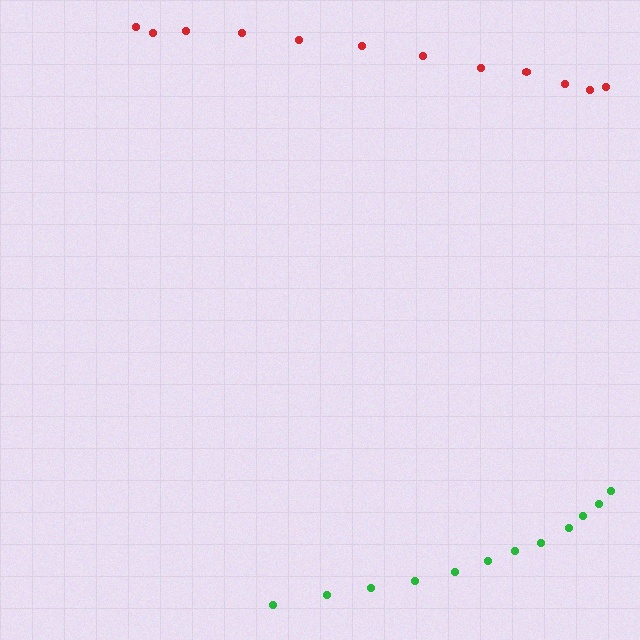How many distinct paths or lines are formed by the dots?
There are 2 distinct paths.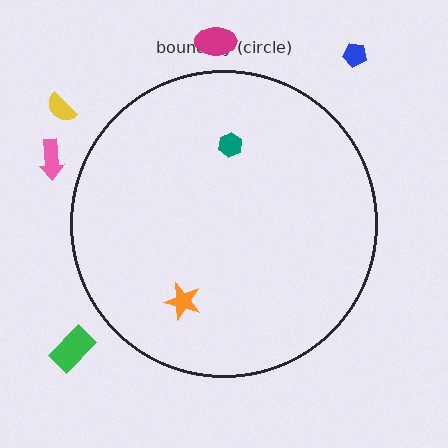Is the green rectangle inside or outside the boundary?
Outside.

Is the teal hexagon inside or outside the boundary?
Inside.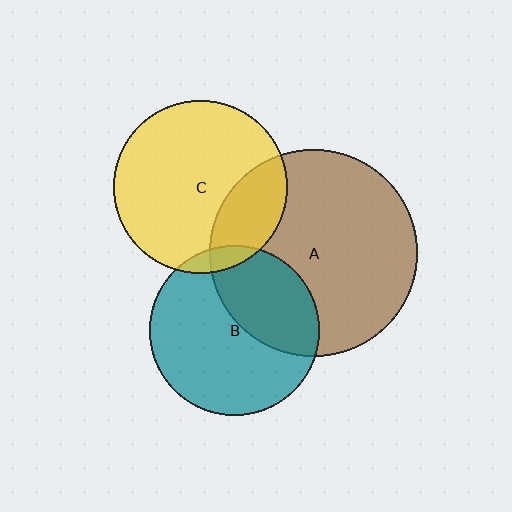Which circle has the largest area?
Circle A (brown).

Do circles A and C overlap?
Yes.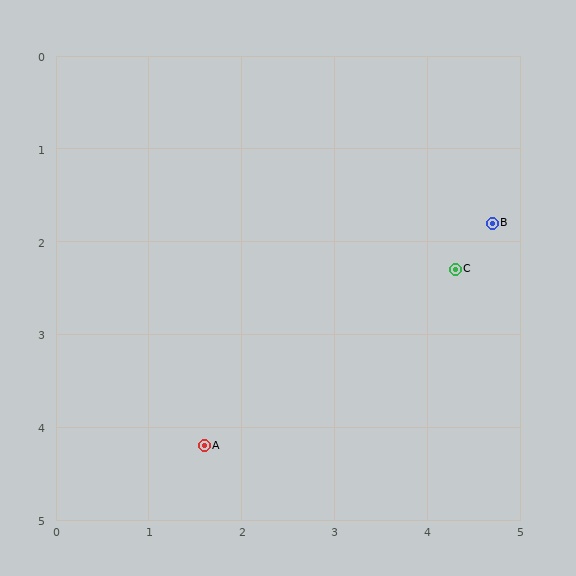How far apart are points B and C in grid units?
Points B and C are about 0.6 grid units apart.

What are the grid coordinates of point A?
Point A is at approximately (1.6, 4.2).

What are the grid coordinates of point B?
Point B is at approximately (4.7, 1.8).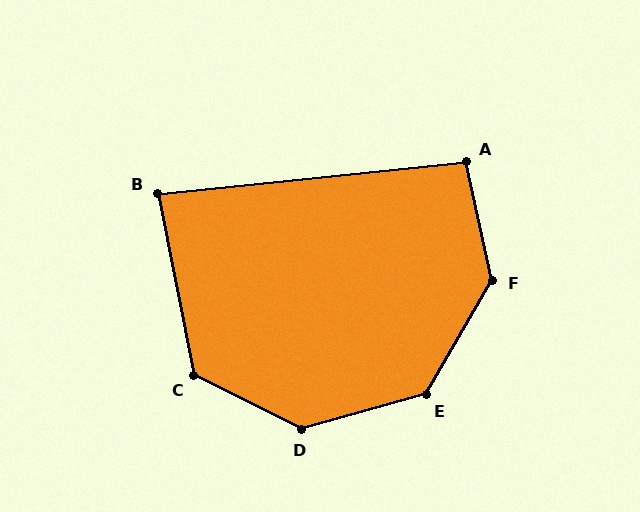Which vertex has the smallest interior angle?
B, at approximately 85 degrees.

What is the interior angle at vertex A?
Approximately 97 degrees (obtuse).